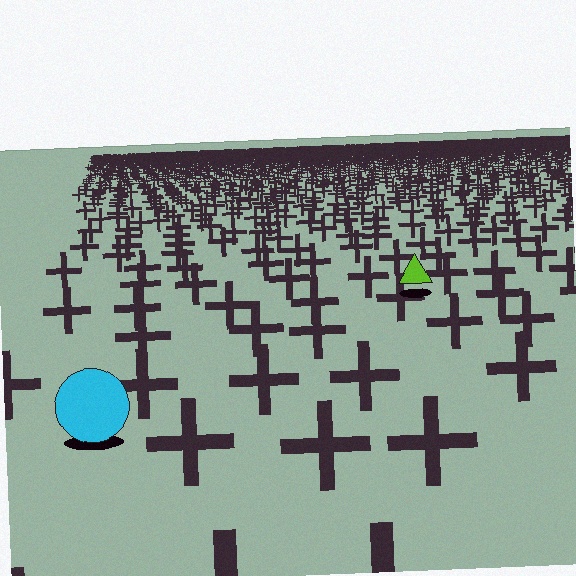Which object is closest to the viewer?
The cyan circle is closest. The texture marks near it are larger and more spread out.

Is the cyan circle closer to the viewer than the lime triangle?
Yes. The cyan circle is closer — you can tell from the texture gradient: the ground texture is coarser near it.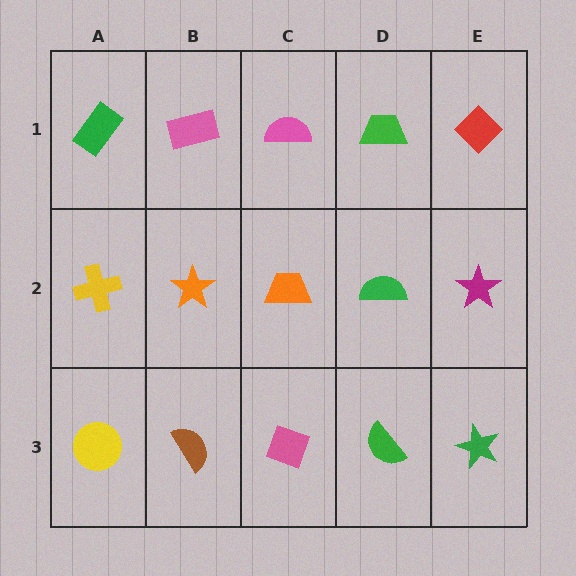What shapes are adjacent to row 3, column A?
A yellow cross (row 2, column A), a brown semicircle (row 3, column B).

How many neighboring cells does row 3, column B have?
3.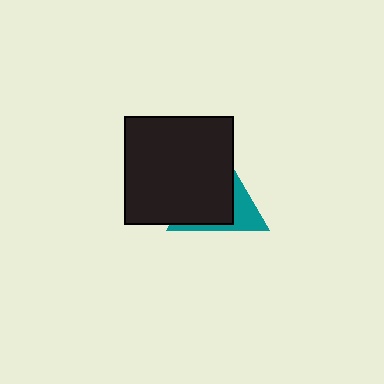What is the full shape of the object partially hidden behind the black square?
The partially hidden object is a teal triangle.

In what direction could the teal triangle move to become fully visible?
The teal triangle could move right. That would shift it out from behind the black square entirely.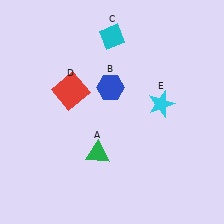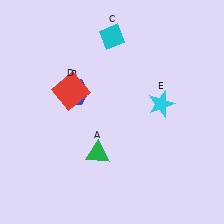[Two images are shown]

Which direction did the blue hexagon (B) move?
The blue hexagon (B) moved left.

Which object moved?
The blue hexagon (B) moved left.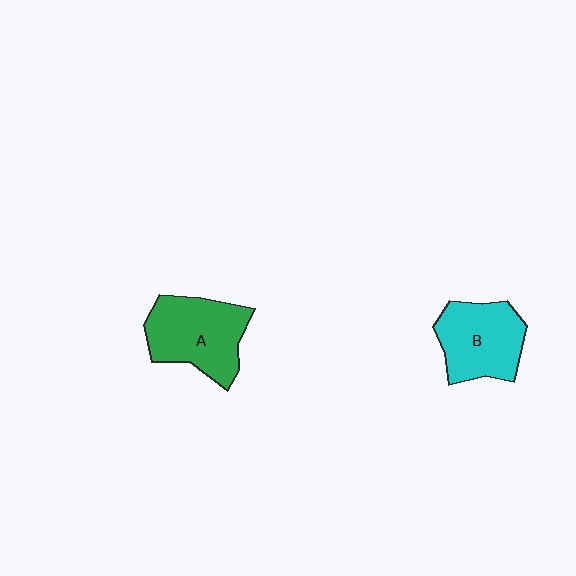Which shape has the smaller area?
Shape B (cyan).